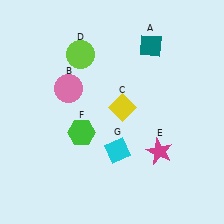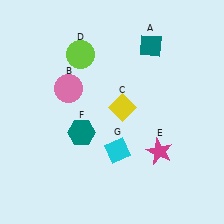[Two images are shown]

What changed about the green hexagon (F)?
In Image 1, F is green. In Image 2, it changed to teal.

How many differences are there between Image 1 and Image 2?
There is 1 difference between the two images.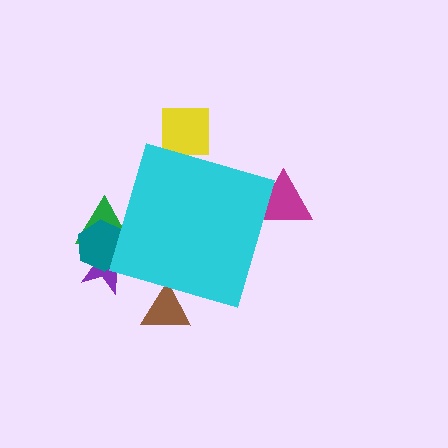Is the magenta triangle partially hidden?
Yes, the magenta triangle is partially hidden behind the cyan diamond.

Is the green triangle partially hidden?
Yes, the green triangle is partially hidden behind the cyan diamond.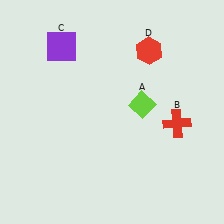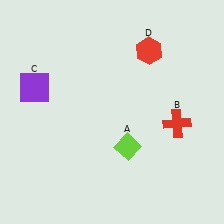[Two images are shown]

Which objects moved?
The objects that moved are: the lime diamond (A), the purple square (C).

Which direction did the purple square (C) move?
The purple square (C) moved down.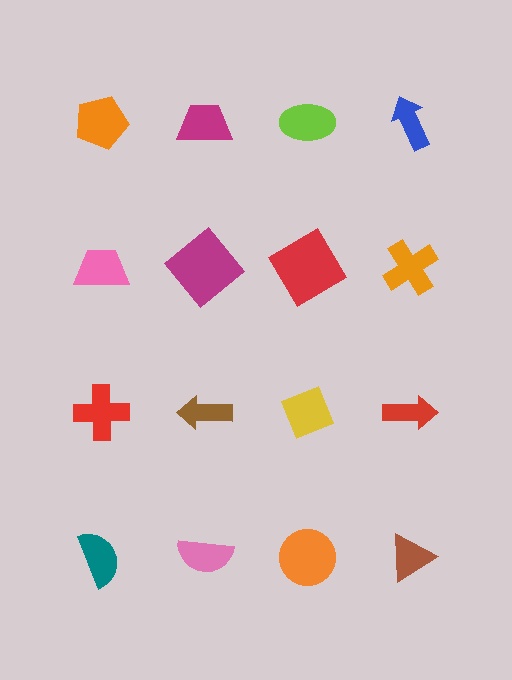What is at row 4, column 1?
A teal semicircle.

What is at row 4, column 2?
A pink semicircle.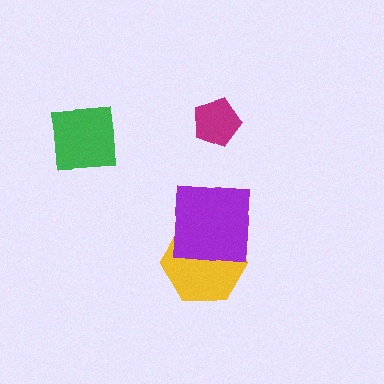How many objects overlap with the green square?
0 objects overlap with the green square.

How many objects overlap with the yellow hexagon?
1 object overlaps with the yellow hexagon.